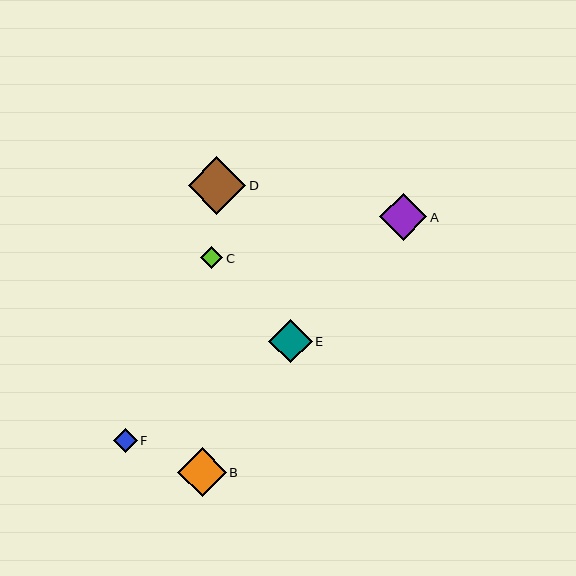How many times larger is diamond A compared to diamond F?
Diamond A is approximately 2.0 times the size of diamond F.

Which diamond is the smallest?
Diamond C is the smallest with a size of approximately 22 pixels.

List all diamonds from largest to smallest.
From largest to smallest: D, B, A, E, F, C.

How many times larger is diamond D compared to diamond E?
Diamond D is approximately 1.3 times the size of diamond E.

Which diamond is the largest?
Diamond D is the largest with a size of approximately 58 pixels.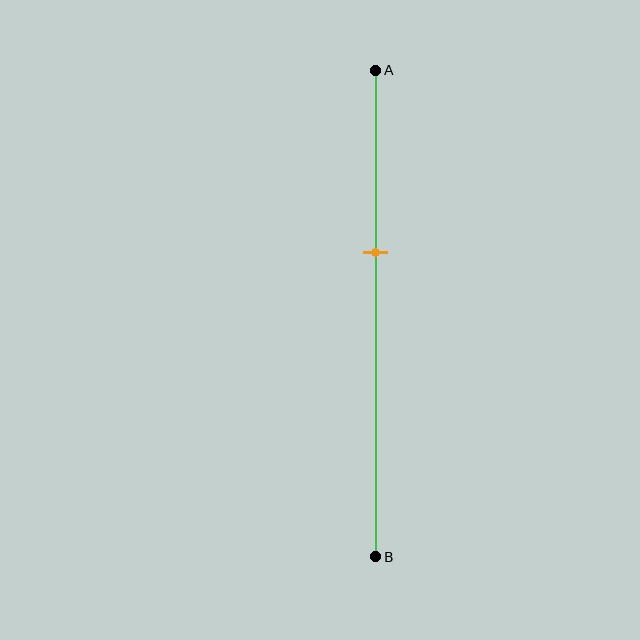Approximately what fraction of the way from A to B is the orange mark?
The orange mark is approximately 35% of the way from A to B.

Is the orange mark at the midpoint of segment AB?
No, the mark is at about 35% from A, not at the 50% midpoint.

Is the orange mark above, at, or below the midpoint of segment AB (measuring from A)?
The orange mark is above the midpoint of segment AB.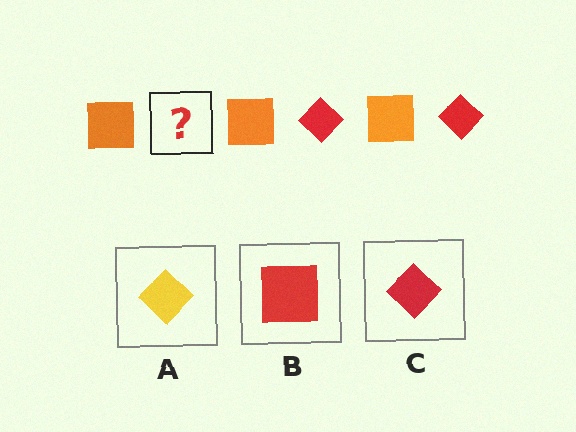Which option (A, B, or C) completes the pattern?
C.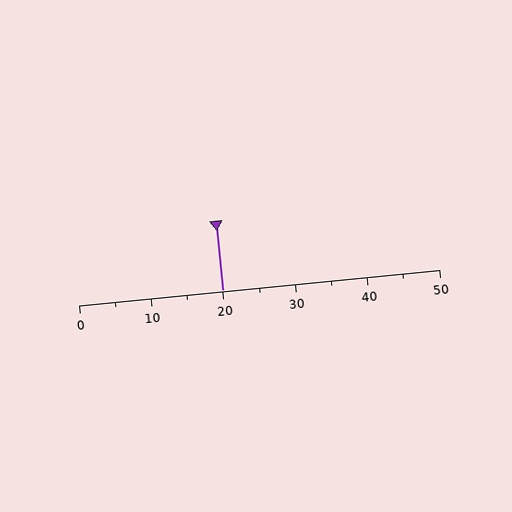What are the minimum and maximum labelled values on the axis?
The axis runs from 0 to 50.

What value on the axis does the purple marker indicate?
The marker indicates approximately 20.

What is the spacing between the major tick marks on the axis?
The major ticks are spaced 10 apart.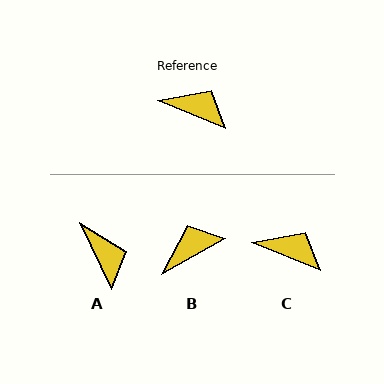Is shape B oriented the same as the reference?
No, it is off by about 51 degrees.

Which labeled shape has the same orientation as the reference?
C.